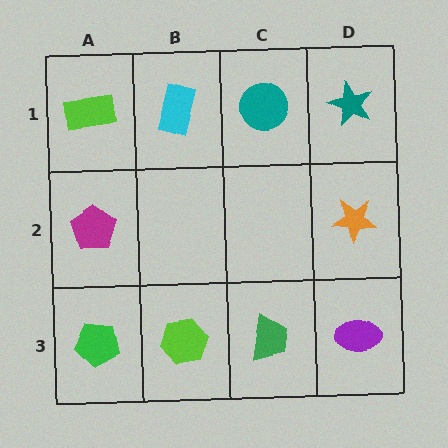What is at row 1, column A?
A lime rectangle.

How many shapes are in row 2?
2 shapes.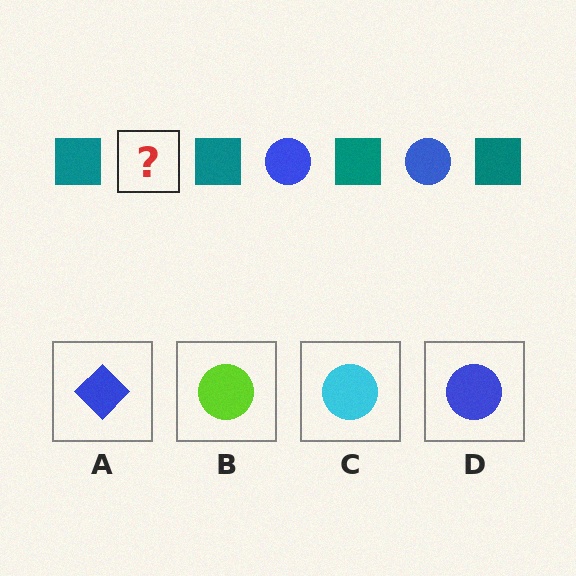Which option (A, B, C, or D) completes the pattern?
D.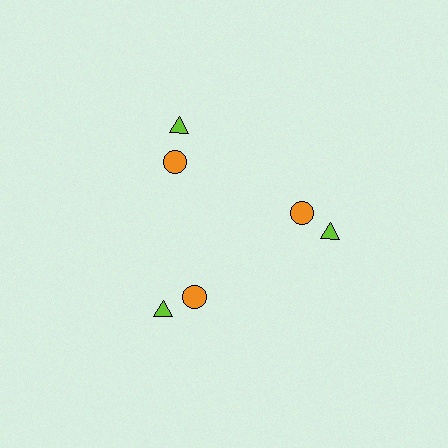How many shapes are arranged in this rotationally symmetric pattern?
There are 6 shapes, arranged in 3 groups of 2.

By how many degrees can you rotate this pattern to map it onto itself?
The pattern maps onto itself every 120 degrees of rotation.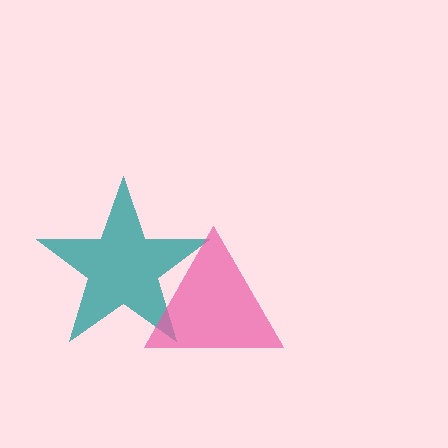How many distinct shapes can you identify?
There are 2 distinct shapes: a teal star, a pink triangle.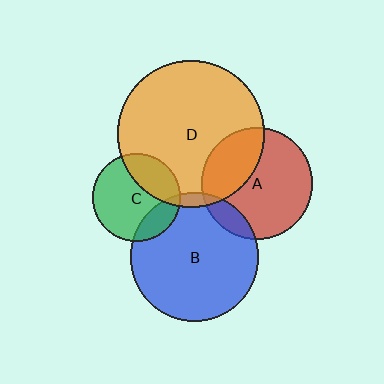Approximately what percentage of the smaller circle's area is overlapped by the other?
Approximately 20%.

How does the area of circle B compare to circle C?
Approximately 2.1 times.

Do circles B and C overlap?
Yes.